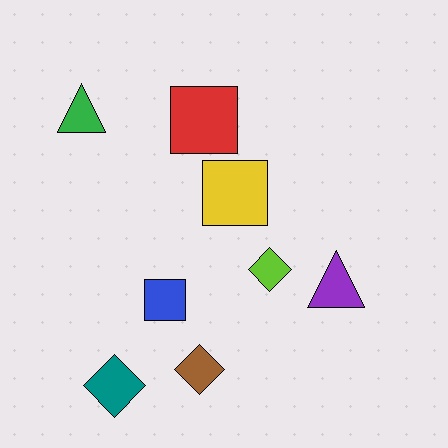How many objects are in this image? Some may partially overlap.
There are 8 objects.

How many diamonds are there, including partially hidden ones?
There are 3 diamonds.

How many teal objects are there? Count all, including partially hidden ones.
There is 1 teal object.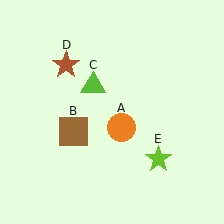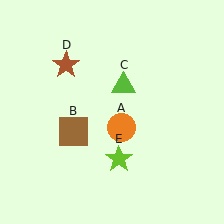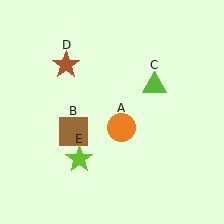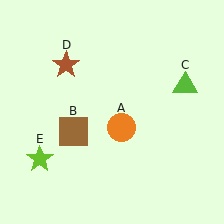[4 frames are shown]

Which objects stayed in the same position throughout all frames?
Orange circle (object A) and brown square (object B) and brown star (object D) remained stationary.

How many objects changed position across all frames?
2 objects changed position: lime triangle (object C), lime star (object E).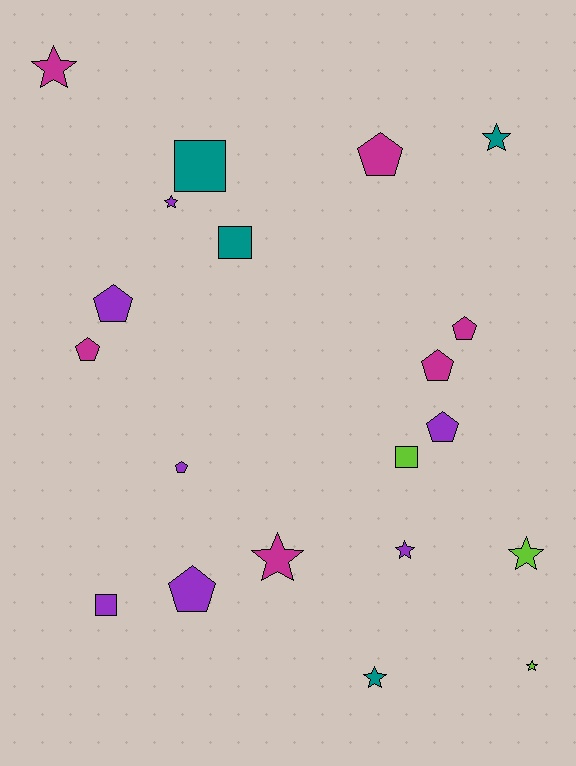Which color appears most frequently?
Purple, with 7 objects.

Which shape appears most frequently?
Star, with 8 objects.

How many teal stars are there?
There are 2 teal stars.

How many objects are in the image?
There are 20 objects.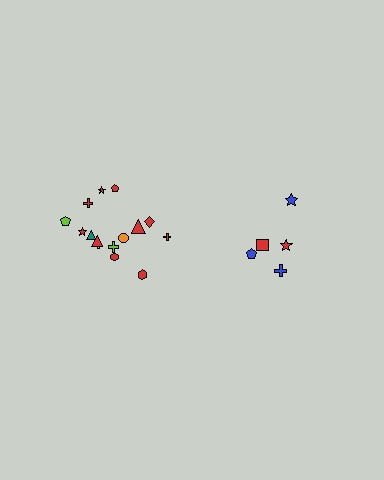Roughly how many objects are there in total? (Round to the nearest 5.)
Roughly 20 objects in total.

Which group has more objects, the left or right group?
The left group.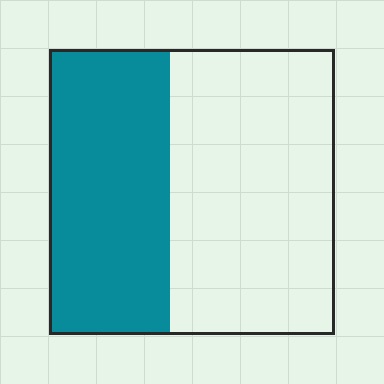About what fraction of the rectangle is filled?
About two fifths (2/5).